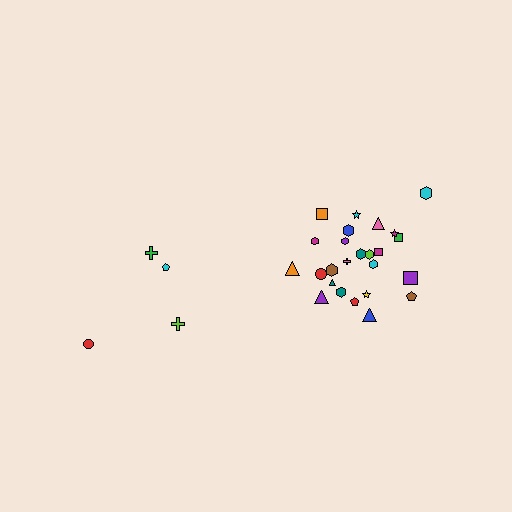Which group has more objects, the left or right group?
The right group.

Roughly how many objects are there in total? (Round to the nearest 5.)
Roughly 30 objects in total.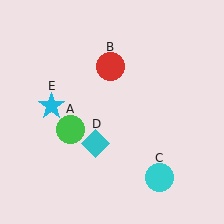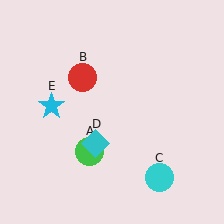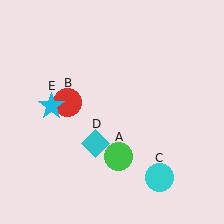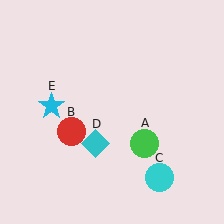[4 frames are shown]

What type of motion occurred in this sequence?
The green circle (object A), red circle (object B) rotated counterclockwise around the center of the scene.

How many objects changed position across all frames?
2 objects changed position: green circle (object A), red circle (object B).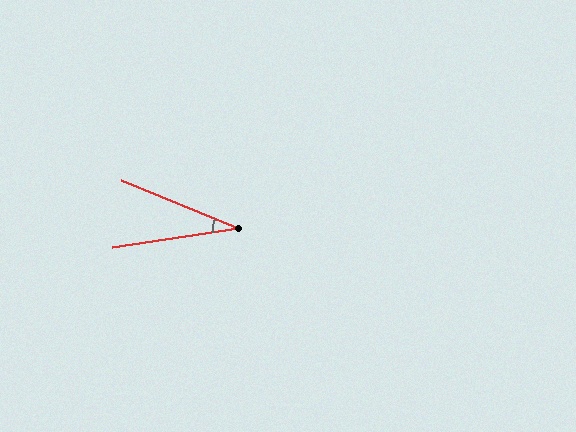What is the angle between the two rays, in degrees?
Approximately 31 degrees.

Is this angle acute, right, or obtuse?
It is acute.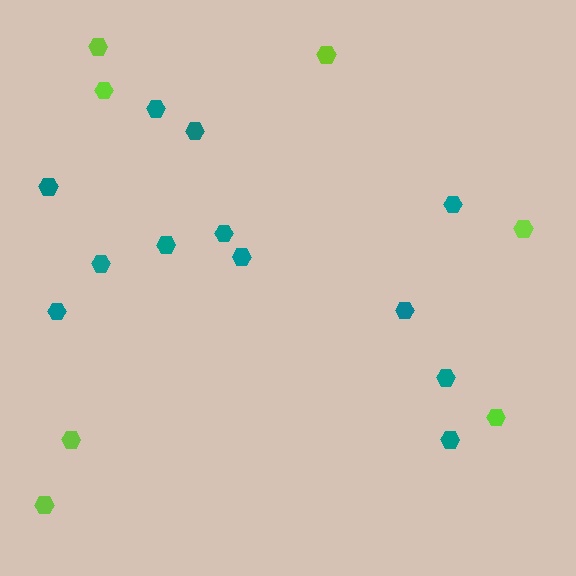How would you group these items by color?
There are 2 groups: one group of teal hexagons (12) and one group of lime hexagons (7).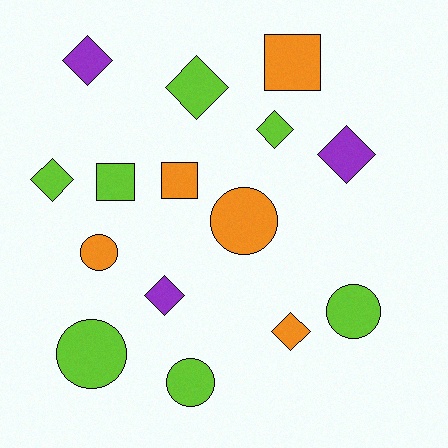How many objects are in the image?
There are 15 objects.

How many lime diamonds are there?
There are 3 lime diamonds.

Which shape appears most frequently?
Diamond, with 7 objects.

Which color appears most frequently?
Lime, with 7 objects.